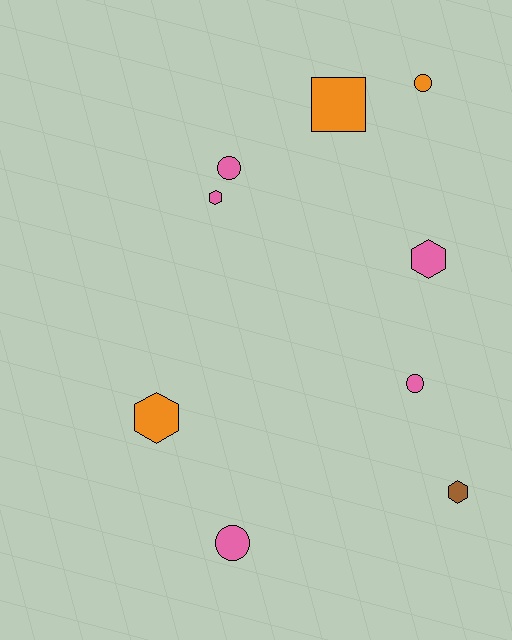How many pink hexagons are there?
There are 2 pink hexagons.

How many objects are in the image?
There are 9 objects.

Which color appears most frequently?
Pink, with 5 objects.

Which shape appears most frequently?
Circle, with 4 objects.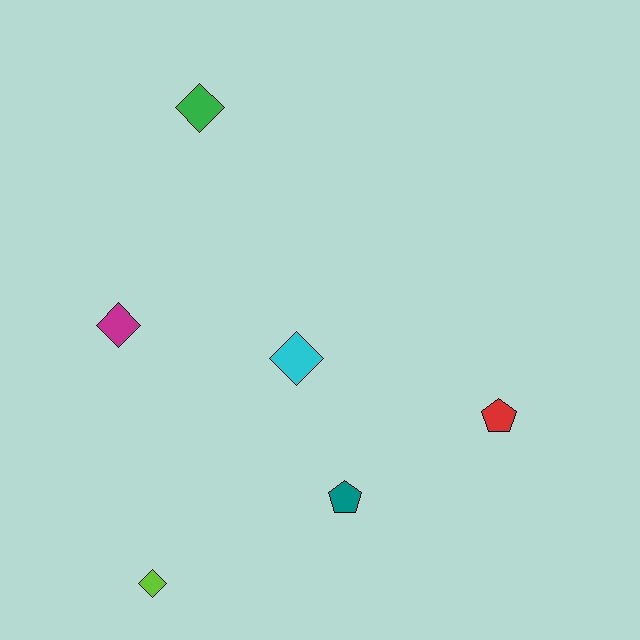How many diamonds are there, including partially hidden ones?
There are 4 diamonds.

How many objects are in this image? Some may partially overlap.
There are 6 objects.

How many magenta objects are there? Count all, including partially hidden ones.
There is 1 magenta object.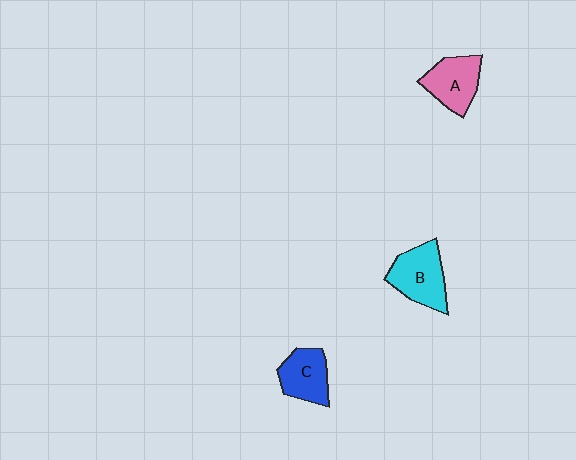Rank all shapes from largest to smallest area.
From largest to smallest: B (cyan), A (pink), C (blue).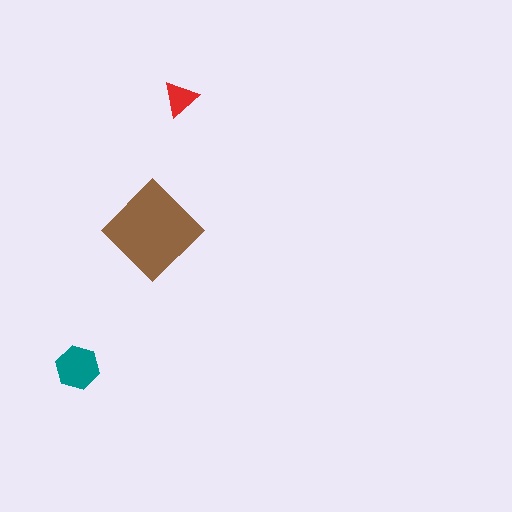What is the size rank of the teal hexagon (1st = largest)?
2nd.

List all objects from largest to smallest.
The brown diamond, the teal hexagon, the red triangle.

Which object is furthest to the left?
The teal hexagon is leftmost.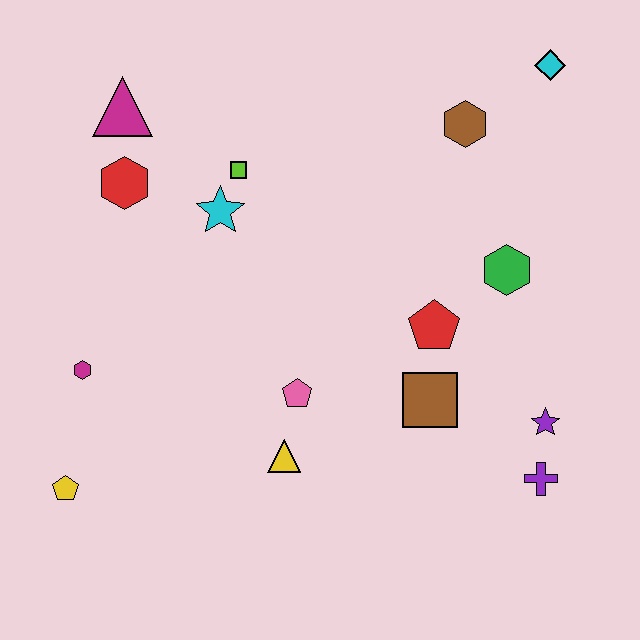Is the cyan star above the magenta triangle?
No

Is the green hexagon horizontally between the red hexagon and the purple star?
Yes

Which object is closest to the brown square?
The red pentagon is closest to the brown square.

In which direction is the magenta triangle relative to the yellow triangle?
The magenta triangle is above the yellow triangle.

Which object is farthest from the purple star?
The magenta triangle is farthest from the purple star.